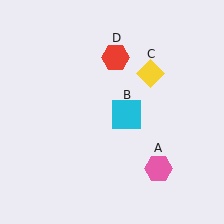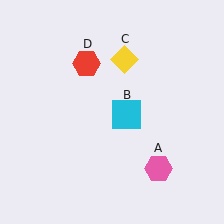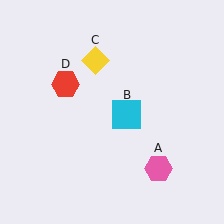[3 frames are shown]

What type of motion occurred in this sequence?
The yellow diamond (object C), red hexagon (object D) rotated counterclockwise around the center of the scene.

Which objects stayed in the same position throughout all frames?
Pink hexagon (object A) and cyan square (object B) remained stationary.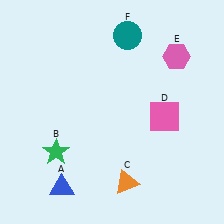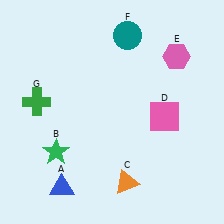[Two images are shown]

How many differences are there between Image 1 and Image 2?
There is 1 difference between the two images.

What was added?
A green cross (G) was added in Image 2.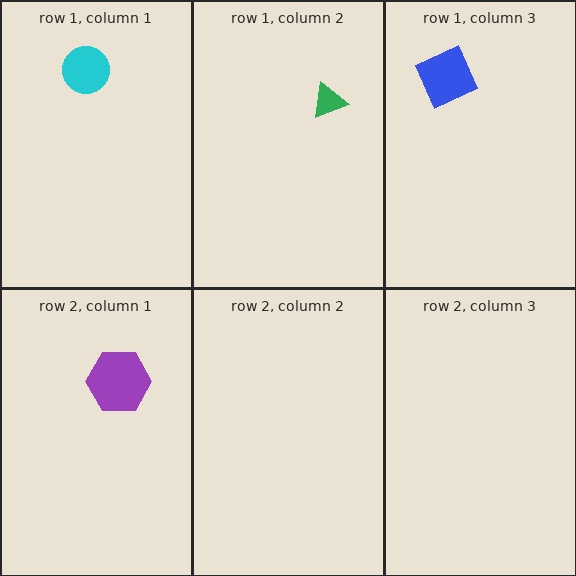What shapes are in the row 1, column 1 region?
The cyan circle.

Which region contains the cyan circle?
The row 1, column 1 region.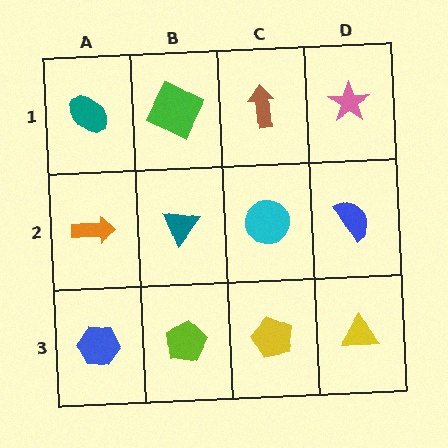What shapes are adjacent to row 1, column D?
A blue semicircle (row 2, column D), a brown arrow (row 1, column C).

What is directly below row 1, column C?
A cyan circle.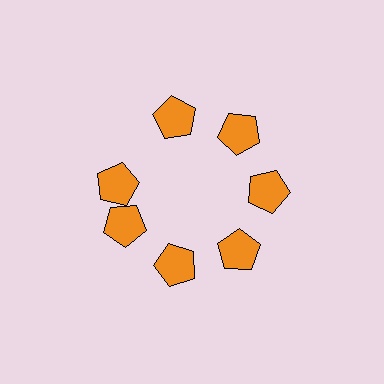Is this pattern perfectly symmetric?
No. The 7 orange pentagons are arranged in a ring, but one element near the 10 o'clock position is rotated out of alignment along the ring, breaking the 7-fold rotational symmetry.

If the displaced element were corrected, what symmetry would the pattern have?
It would have 7-fold rotational symmetry — the pattern would map onto itself every 51 degrees.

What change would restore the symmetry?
The symmetry would be restored by rotating it back into even spacing with its neighbors so that all 7 pentagons sit at equal angles and equal distance from the center.